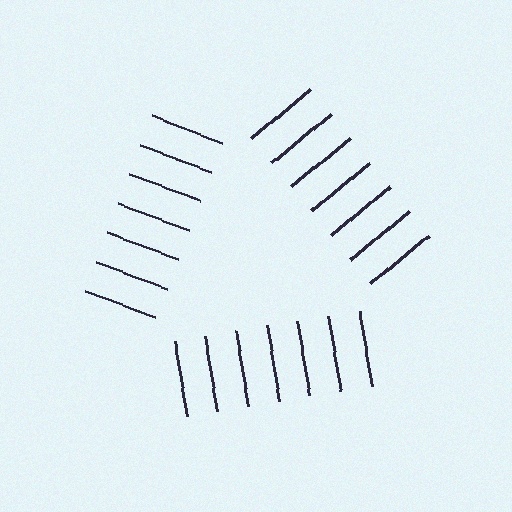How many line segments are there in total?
21 — 7 along each of the 3 edges.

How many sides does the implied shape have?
3 sides — the line-ends trace a triangle.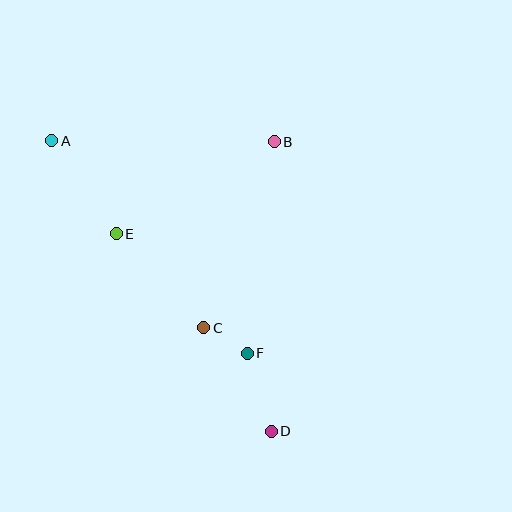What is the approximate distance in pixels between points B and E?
The distance between B and E is approximately 183 pixels.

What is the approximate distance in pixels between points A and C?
The distance between A and C is approximately 241 pixels.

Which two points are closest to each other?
Points C and F are closest to each other.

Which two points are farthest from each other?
Points A and D are farthest from each other.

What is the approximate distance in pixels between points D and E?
The distance between D and E is approximately 251 pixels.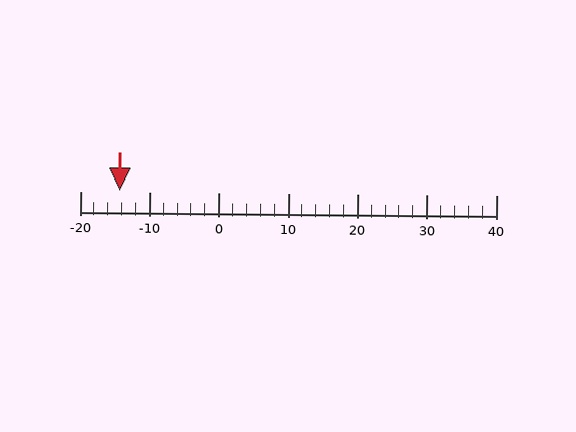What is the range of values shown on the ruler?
The ruler shows values from -20 to 40.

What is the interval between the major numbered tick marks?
The major tick marks are spaced 10 units apart.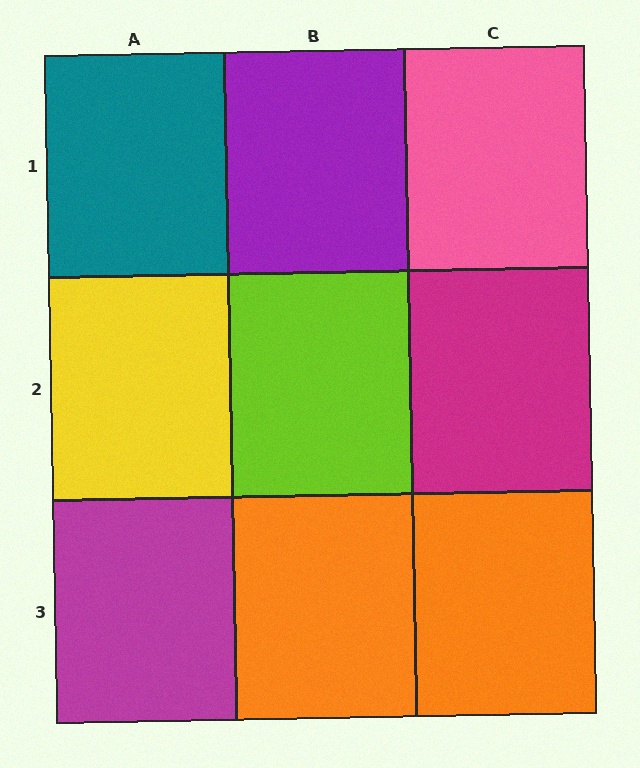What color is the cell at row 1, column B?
Purple.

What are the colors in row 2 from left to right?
Yellow, lime, magenta.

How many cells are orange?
2 cells are orange.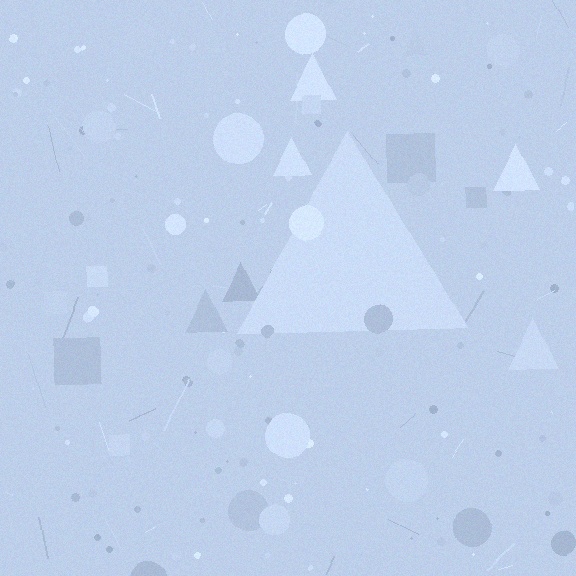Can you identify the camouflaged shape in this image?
The camouflaged shape is a triangle.